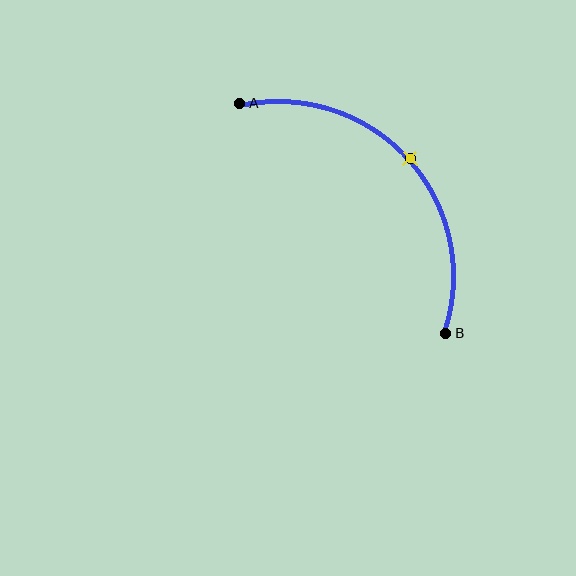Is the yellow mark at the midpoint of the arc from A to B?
Yes. The yellow mark lies on the arc at equal arc-length from both A and B — it is the arc midpoint.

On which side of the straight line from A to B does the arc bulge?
The arc bulges above and to the right of the straight line connecting A and B.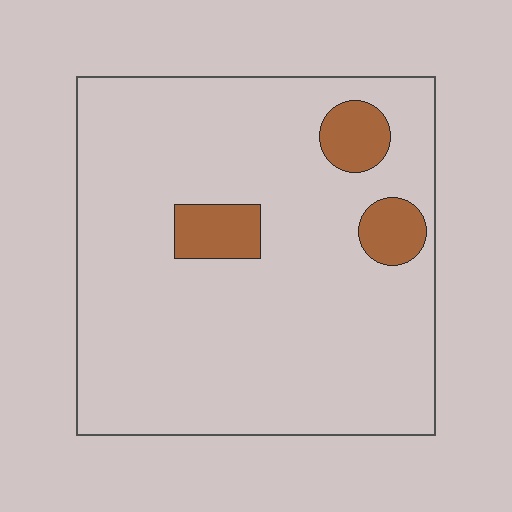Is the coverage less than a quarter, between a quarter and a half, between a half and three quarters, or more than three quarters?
Less than a quarter.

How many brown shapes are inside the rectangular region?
3.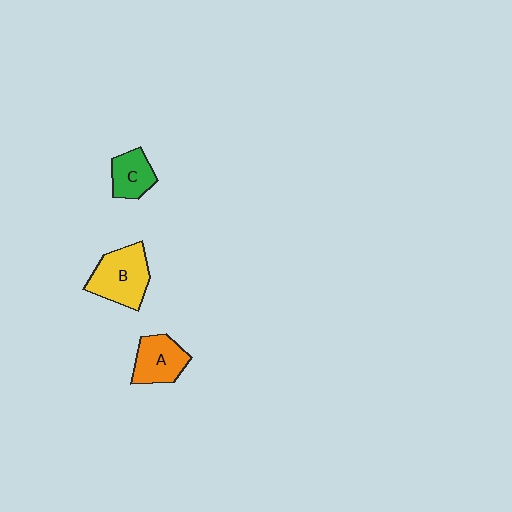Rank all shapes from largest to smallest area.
From largest to smallest: B (yellow), A (orange), C (green).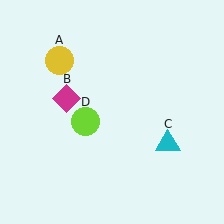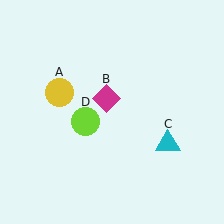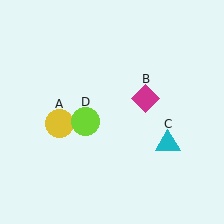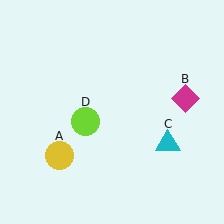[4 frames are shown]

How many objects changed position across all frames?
2 objects changed position: yellow circle (object A), magenta diamond (object B).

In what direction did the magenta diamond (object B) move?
The magenta diamond (object B) moved right.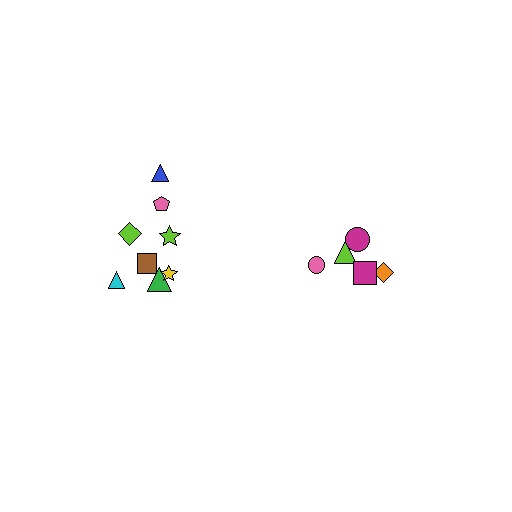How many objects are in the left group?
There are 8 objects.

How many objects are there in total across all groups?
There are 13 objects.